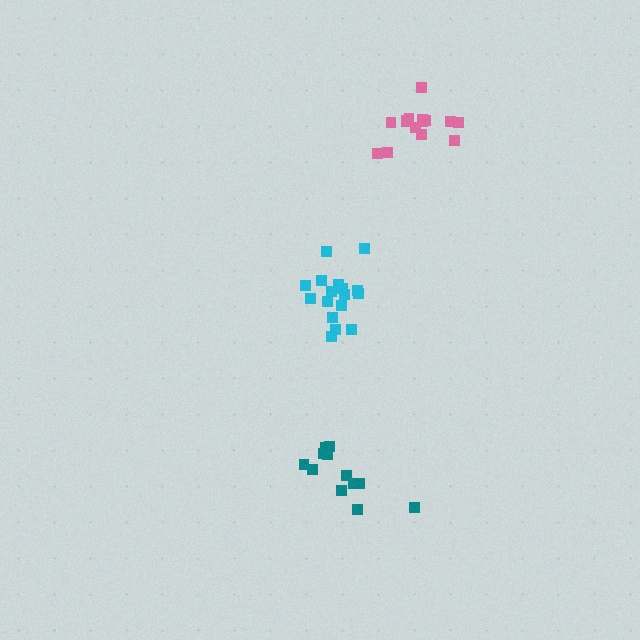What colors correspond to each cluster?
The clusters are colored: teal, cyan, pink.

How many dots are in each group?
Group 1: 12 dots, Group 2: 17 dots, Group 3: 15 dots (44 total).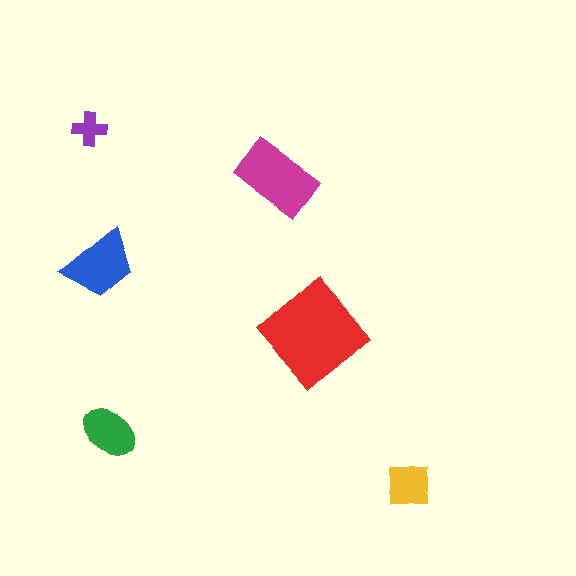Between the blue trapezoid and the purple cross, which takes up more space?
The blue trapezoid.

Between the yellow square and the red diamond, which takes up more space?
The red diamond.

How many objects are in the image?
There are 6 objects in the image.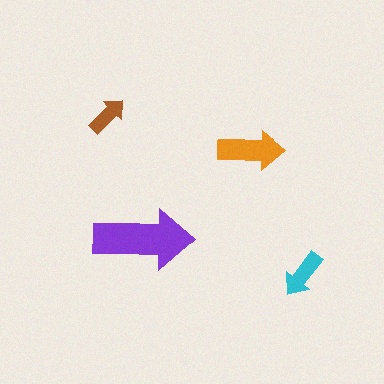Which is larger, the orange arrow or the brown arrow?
The orange one.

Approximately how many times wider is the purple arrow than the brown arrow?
About 2.5 times wider.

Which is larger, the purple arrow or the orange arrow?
The purple one.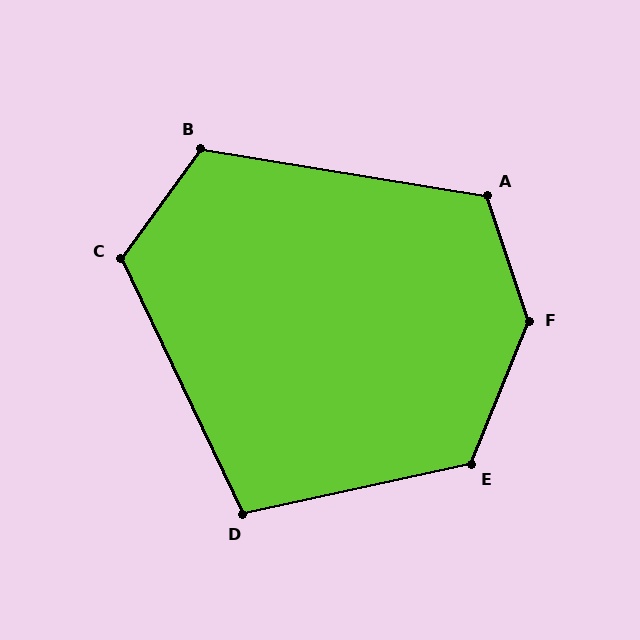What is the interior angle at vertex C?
Approximately 118 degrees (obtuse).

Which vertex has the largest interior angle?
F, at approximately 140 degrees.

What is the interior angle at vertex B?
Approximately 117 degrees (obtuse).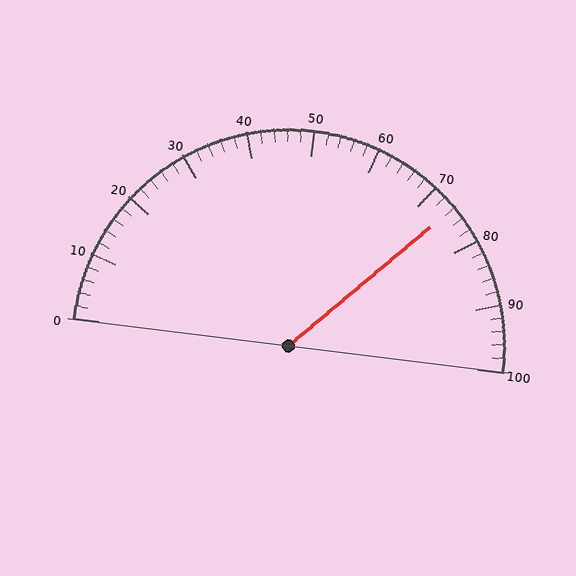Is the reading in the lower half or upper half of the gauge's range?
The reading is in the upper half of the range (0 to 100).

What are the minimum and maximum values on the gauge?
The gauge ranges from 0 to 100.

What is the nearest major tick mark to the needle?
The nearest major tick mark is 70.